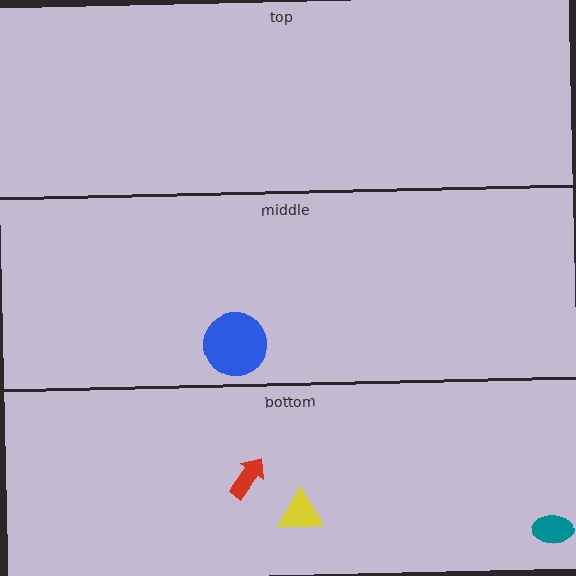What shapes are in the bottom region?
The yellow triangle, the teal ellipse, the red arrow.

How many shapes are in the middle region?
1.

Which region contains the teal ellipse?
The bottom region.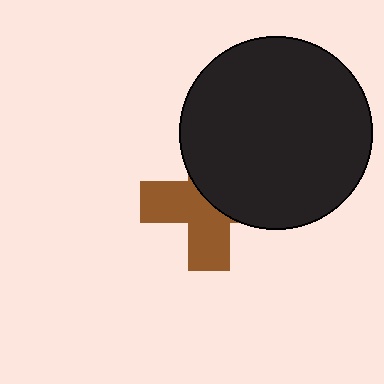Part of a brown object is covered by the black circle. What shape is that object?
It is a cross.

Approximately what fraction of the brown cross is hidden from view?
Roughly 49% of the brown cross is hidden behind the black circle.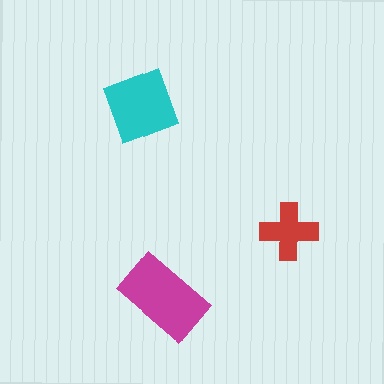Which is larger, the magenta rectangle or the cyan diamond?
The magenta rectangle.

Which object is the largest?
The magenta rectangle.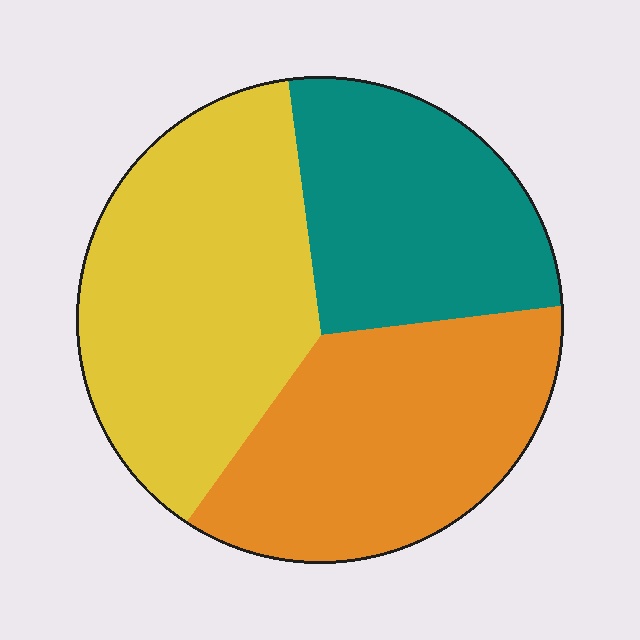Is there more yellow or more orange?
Yellow.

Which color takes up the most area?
Yellow, at roughly 40%.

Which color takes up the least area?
Teal, at roughly 25%.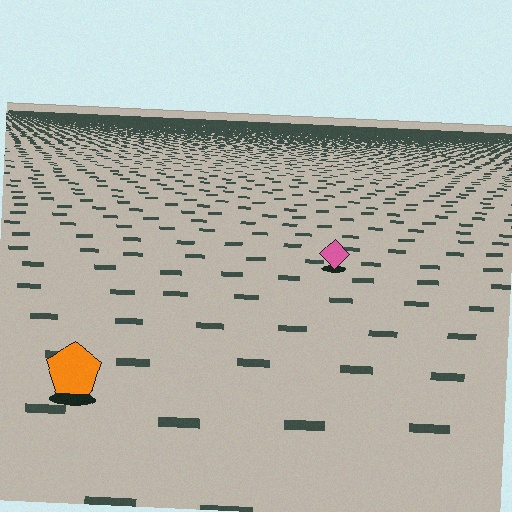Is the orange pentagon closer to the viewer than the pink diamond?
Yes. The orange pentagon is closer — you can tell from the texture gradient: the ground texture is coarser near it.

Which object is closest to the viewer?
The orange pentagon is closest. The texture marks near it are larger and more spread out.